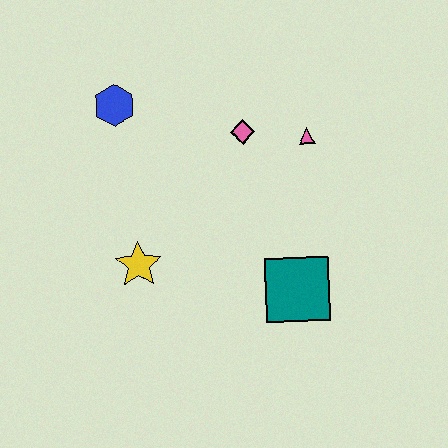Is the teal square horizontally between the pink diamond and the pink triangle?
Yes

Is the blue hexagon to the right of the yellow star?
No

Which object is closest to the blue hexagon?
The pink diamond is closest to the blue hexagon.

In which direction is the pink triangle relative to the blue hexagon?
The pink triangle is to the right of the blue hexagon.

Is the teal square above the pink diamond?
No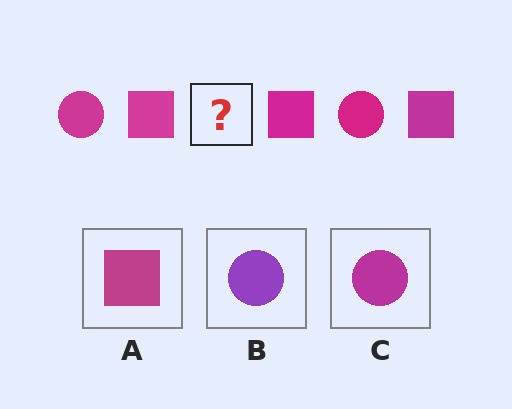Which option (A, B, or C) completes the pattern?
C.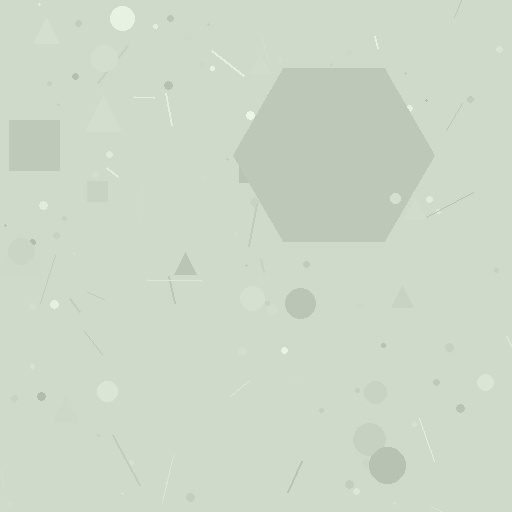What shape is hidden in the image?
A hexagon is hidden in the image.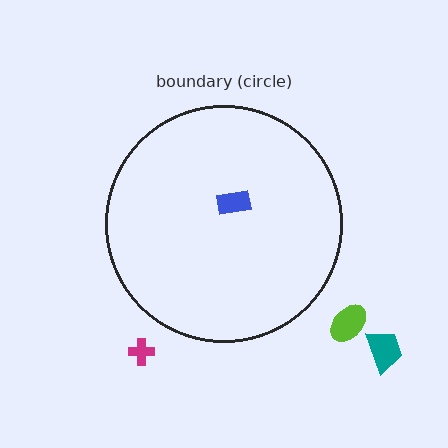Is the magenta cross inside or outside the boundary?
Outside.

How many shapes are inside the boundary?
1 inside, 3 outside.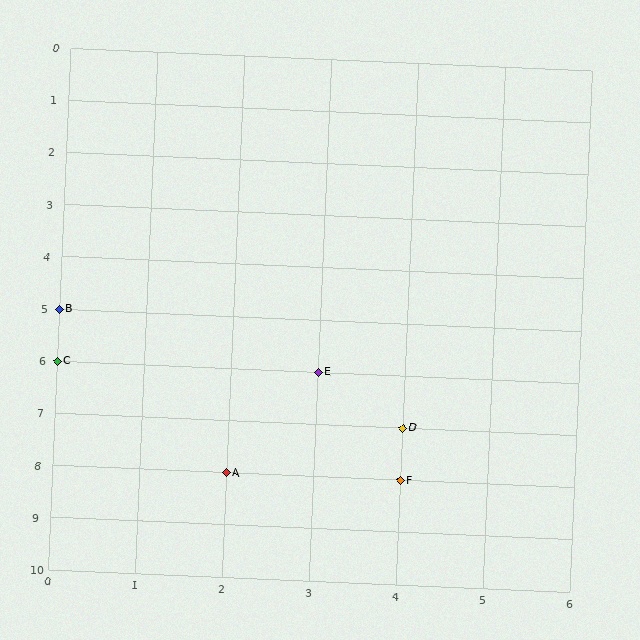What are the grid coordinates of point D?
Point D is at grid coordinates (4, 7).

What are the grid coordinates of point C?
Point C is at grid coordinates (0, 6).